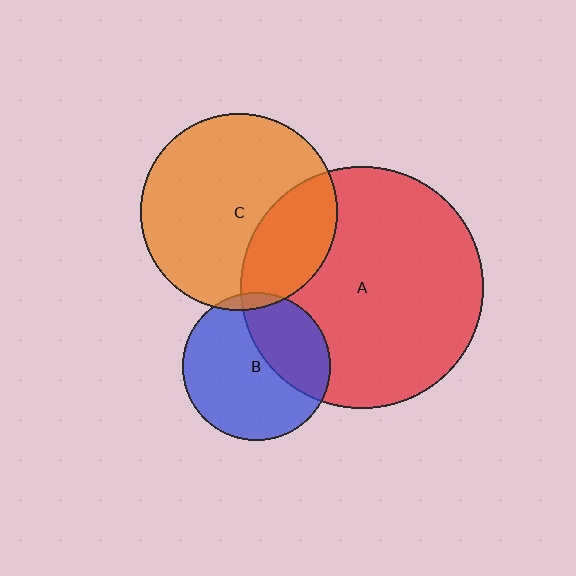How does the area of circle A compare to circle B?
Approximately 2.7 times.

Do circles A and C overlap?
Yes.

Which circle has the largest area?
Circle A (red).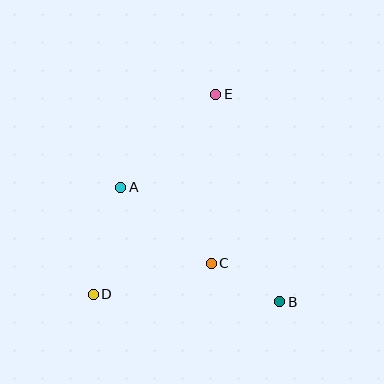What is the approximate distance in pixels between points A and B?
The distance between A and B is approximately 196 pixels.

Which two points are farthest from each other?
Points D and E are farthest from each other.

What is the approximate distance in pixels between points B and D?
The distance between B and D is approximately 186 pixels.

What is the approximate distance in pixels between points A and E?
The distance between A and E is approximately 133 pixels.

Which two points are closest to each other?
Points B and C are closest to each other.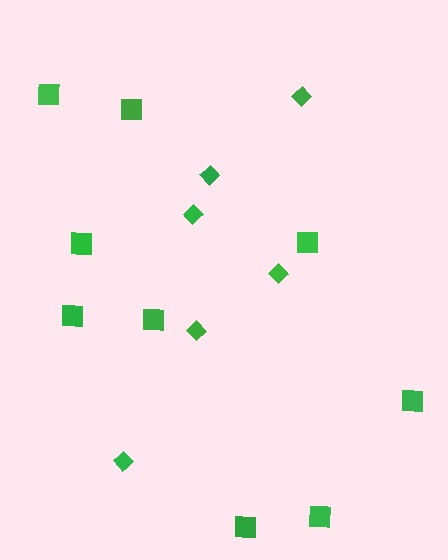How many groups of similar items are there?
There are 2 groups: one group of diamonds (6) and one group of squares (9).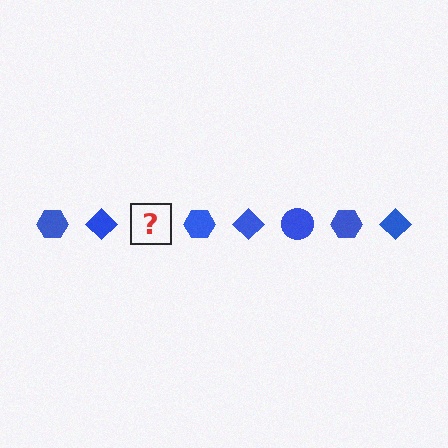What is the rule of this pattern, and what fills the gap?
The rule is that the pattern cycles through hexagon, diamond, circle shapes in blue. The gap should be filled with a blue circle.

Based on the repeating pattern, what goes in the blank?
The blank should be a blue circle.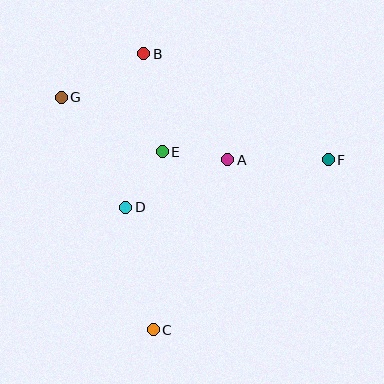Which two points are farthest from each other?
Points B and C are farthest from each other.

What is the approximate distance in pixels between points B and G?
The distance between B and G is approximately 93 pixels.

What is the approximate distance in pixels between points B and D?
The distance between B and D is approximately 155 pixels.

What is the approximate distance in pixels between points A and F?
The distance between A and F is approximately 100 pixels.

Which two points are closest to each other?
Points A and E are closest to each other.